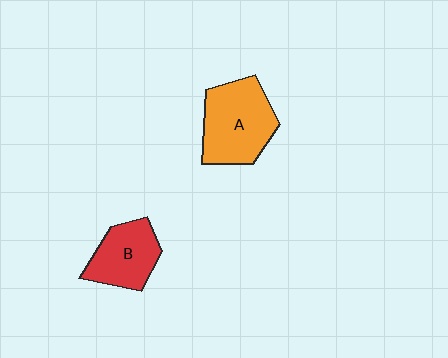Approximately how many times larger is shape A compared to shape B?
Approximately 1.4 times.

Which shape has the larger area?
Shape A (orange).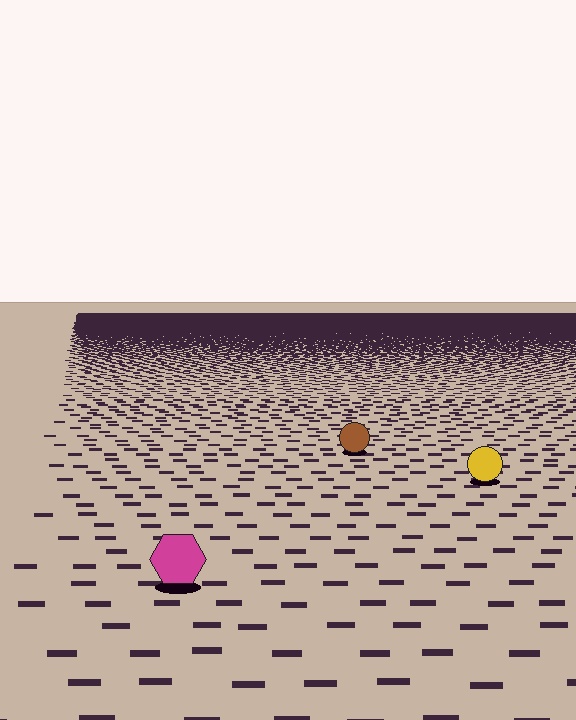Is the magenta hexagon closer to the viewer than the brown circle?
Yes. The magenta hexagon is closer — you can tell from the texture gradient: the ground texture is coarser near it.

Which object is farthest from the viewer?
The brown circle is farthest from the viewer. It appears smaller and the ground texture around it is denser.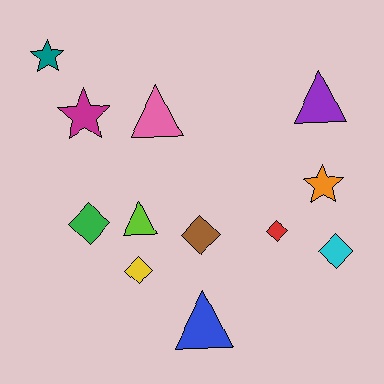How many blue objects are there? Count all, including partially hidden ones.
There is 1 blue object.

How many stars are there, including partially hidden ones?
There are 3 stars.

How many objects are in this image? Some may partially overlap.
There are 12 objects.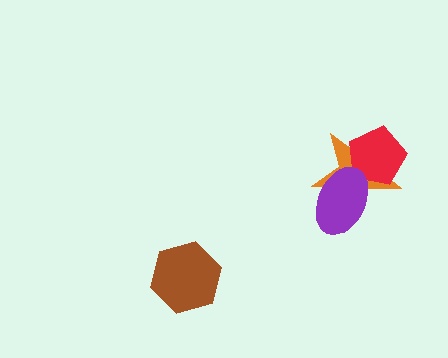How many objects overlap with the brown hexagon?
0 objects overlap with the brown hexagon.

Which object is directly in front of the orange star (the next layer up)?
The red pentagon is directly in front of the orange star.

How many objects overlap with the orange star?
2 objects overlap with the orange star.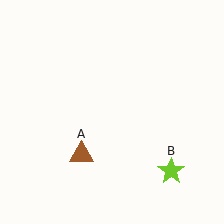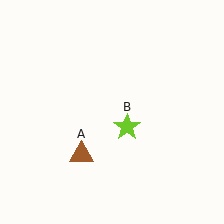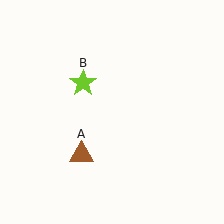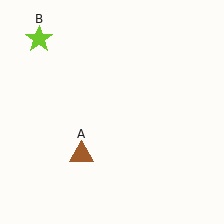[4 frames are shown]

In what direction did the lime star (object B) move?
The lime star (object B) moved up and to the left.